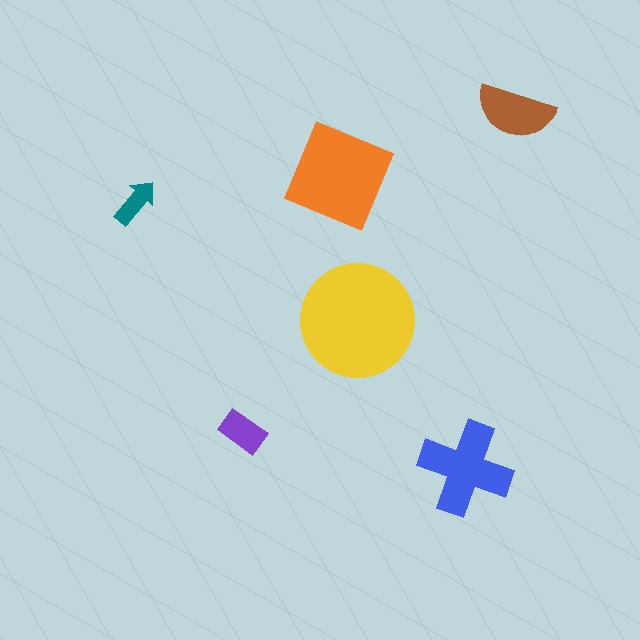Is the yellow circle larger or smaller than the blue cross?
Larger.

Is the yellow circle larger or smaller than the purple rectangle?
Larger.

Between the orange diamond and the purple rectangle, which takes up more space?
The orange diamond.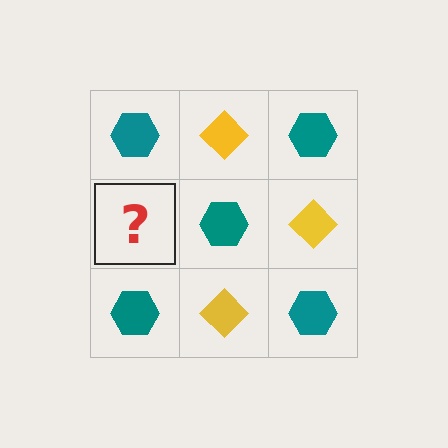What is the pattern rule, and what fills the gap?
The rule is that it alternates teal hexagon and yellow diamond in a checkerboard pattern. The gap should be filled with a yellow diamond.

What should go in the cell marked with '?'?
The missing cell should contain a yellow diamond.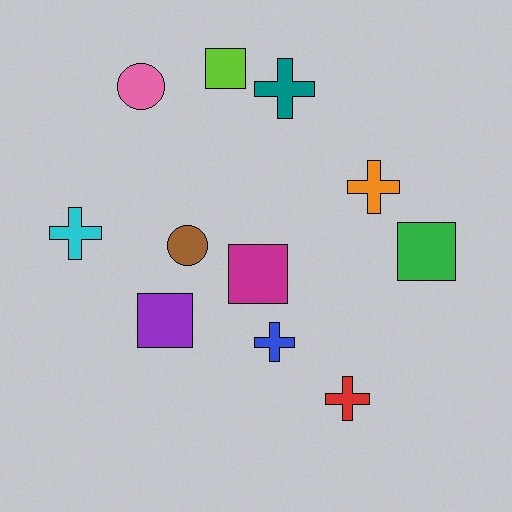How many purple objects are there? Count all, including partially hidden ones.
There is 1 purple object.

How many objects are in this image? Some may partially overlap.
There are 11 objects.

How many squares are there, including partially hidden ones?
There are 4 squares.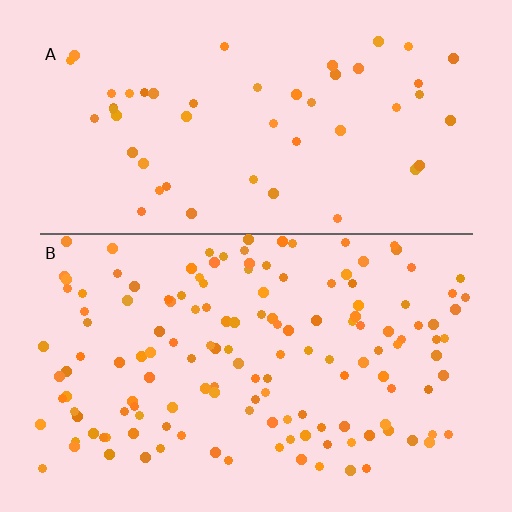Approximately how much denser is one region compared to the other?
Approximately 2.9× — region B over region A.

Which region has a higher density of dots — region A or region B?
B (the bottom).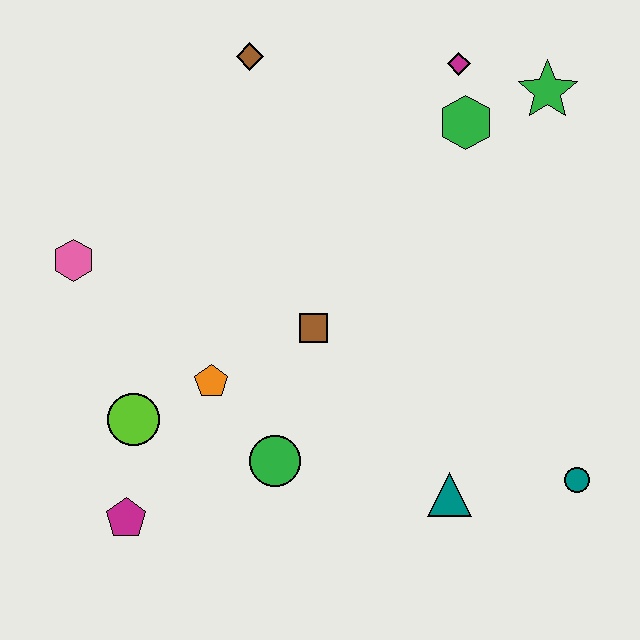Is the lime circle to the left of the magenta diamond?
Yes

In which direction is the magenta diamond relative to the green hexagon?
The magenta diamond is above the green hexagon.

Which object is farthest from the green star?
The magenta pentagon is farthest from the green star.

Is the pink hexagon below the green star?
Yes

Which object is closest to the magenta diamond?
The green hexagon is closest to the magenta diamond.